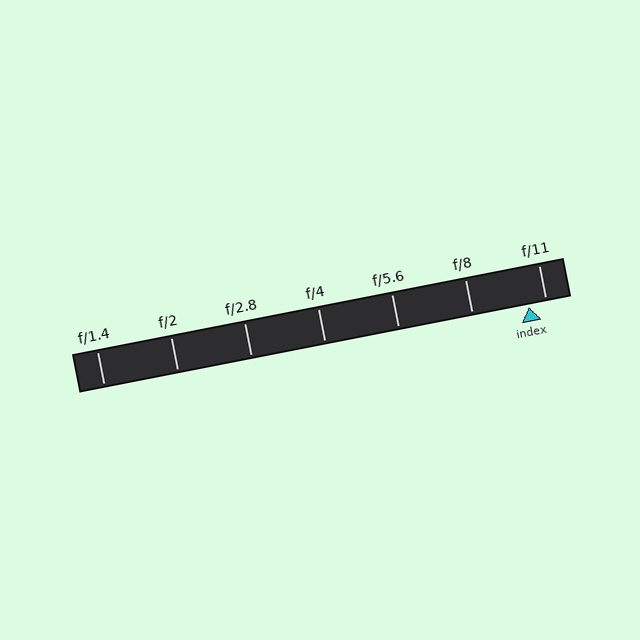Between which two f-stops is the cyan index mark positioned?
The index mark is between f/8 and f/11.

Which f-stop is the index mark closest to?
The index mark is closest to f/11.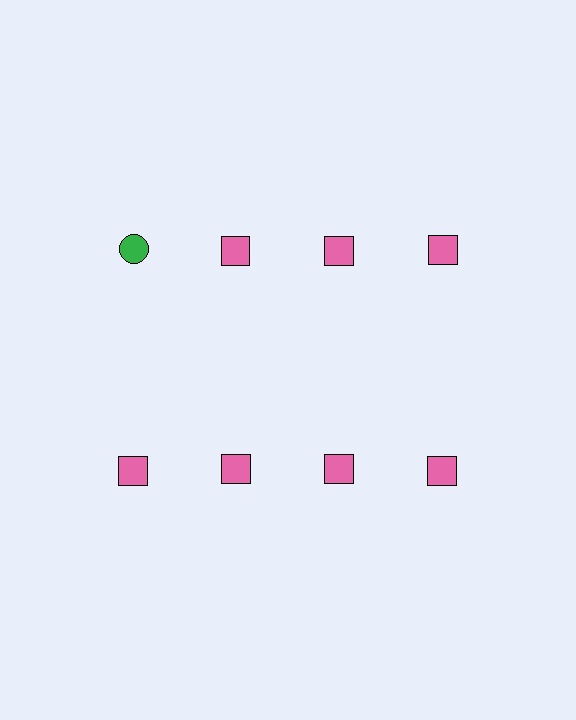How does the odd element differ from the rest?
It differs in both color (green instead of pink) and shape (circle instead of square).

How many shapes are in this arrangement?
There are 8 shapes arranged in a grid pattern.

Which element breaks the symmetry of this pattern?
The green circle in the top row, leftmost column breaks the symmetry. All other shapes are pink squares.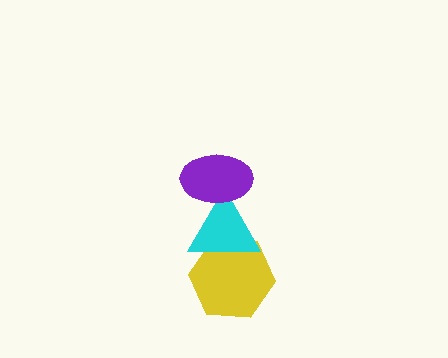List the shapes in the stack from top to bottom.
From top to bottom: the purple ellipse, the cyan triangle, the yellow hexagon.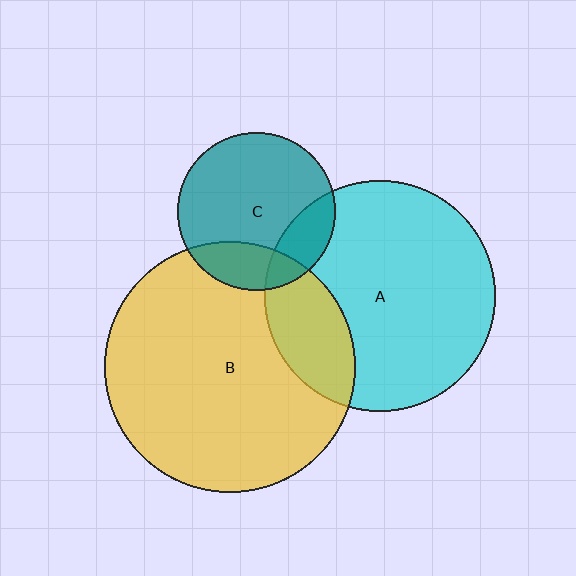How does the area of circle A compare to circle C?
Approximately 2.1 times.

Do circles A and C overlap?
Yes.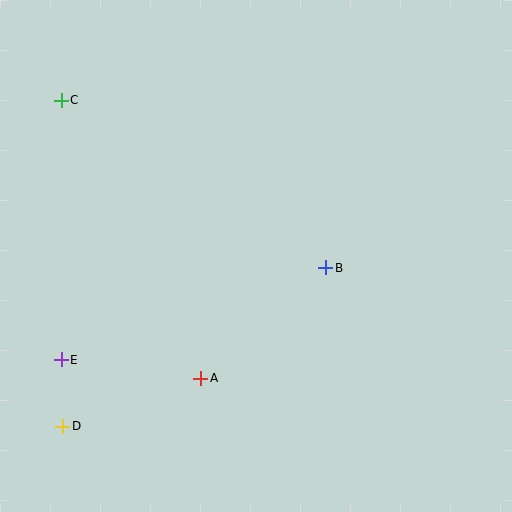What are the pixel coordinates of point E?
Point E is at (61, 360).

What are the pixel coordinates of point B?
Point B is at (326, 268).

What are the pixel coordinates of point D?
Point D is at (63, 426).